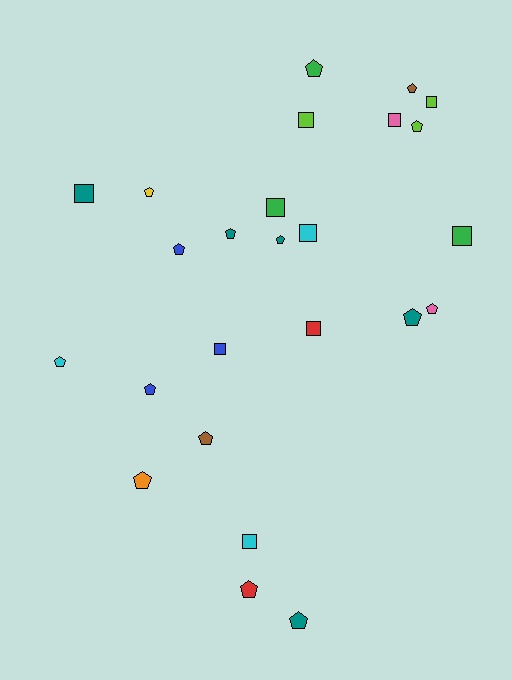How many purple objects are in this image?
There are no purple objects.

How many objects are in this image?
There are 25 objects.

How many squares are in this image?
There are 10 squares.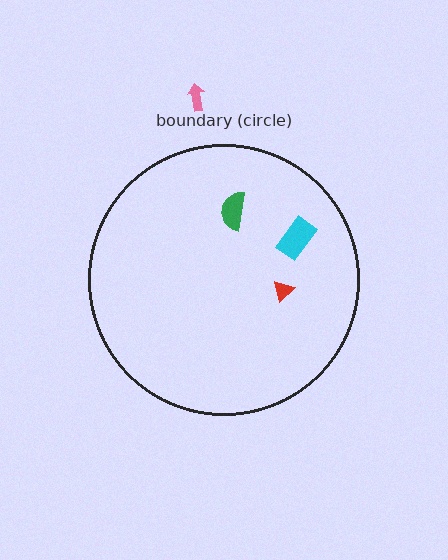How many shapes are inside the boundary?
3 inside, 1 outside.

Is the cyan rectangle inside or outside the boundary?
Inside.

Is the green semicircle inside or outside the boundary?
Inside.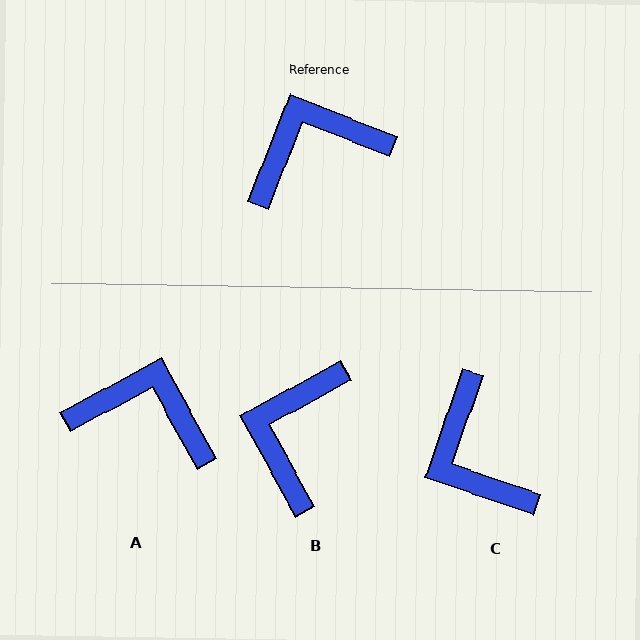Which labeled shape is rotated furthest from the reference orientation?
C, about 92 degrees away.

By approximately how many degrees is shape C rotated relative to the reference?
Approximately 92 degrees counter-clockwise.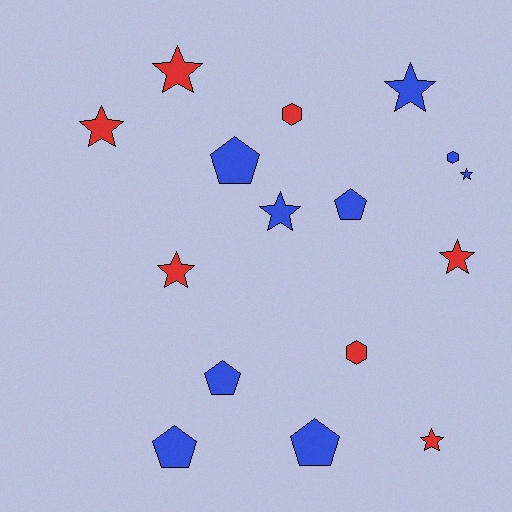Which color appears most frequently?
Blue, with 9 objects.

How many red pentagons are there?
There are no red pentagons.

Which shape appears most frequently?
Star, with 8 objects.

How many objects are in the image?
There are 16 objects.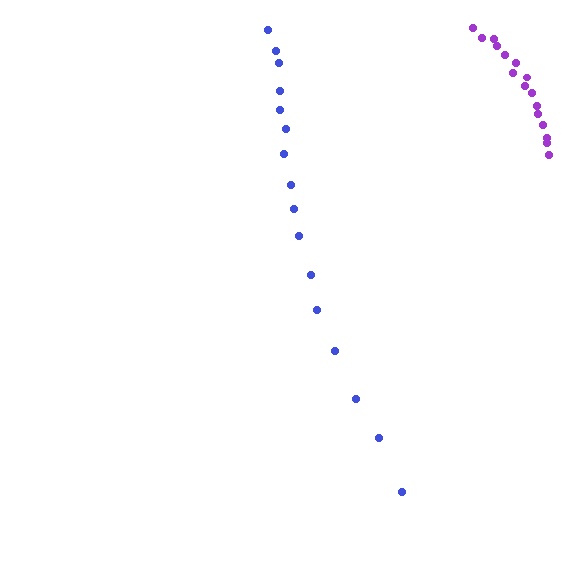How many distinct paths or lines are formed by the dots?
There are 2 distinct paths.